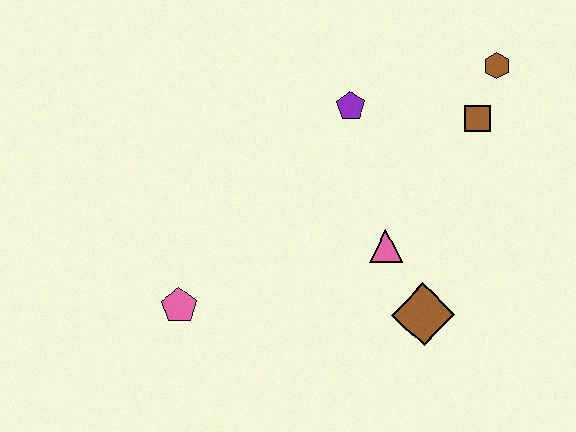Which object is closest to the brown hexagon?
The brown square is closest to the brown hexagon.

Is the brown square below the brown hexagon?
Yes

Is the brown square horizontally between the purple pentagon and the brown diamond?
No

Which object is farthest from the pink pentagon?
The brown hexagon is farthest from the pink pentagon.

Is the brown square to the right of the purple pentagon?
Yes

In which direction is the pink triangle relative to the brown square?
The pink triangle is below the brown square.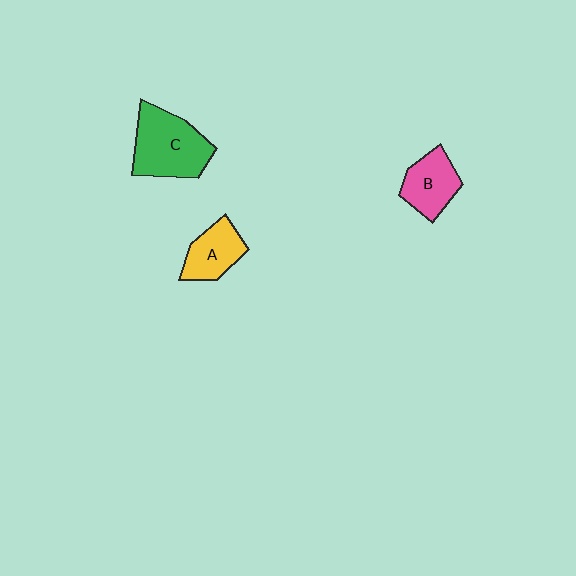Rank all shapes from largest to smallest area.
From largest to smallest: C (green), B (pink), A (yellow).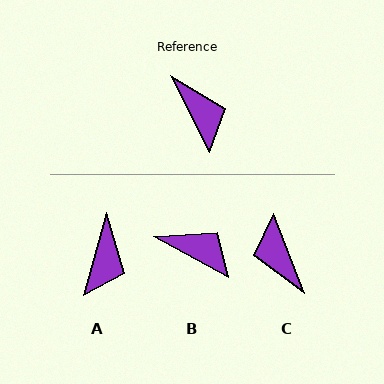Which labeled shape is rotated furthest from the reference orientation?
C, about 175 degrees away.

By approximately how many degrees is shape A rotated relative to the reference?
Approximately 42 degrees clockwise.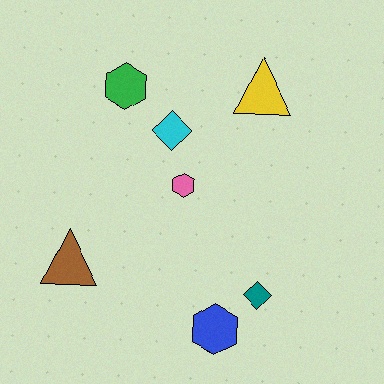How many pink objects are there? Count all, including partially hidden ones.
There is 1 pink object.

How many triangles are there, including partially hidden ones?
There are 2 triangles.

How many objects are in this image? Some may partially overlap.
There are 7 objects.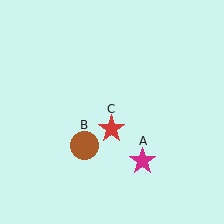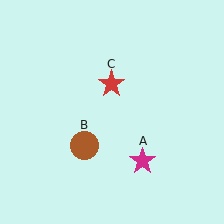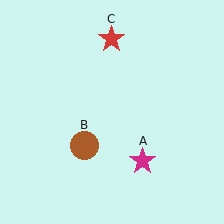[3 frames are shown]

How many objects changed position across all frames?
1 object changed position: red star (object C).